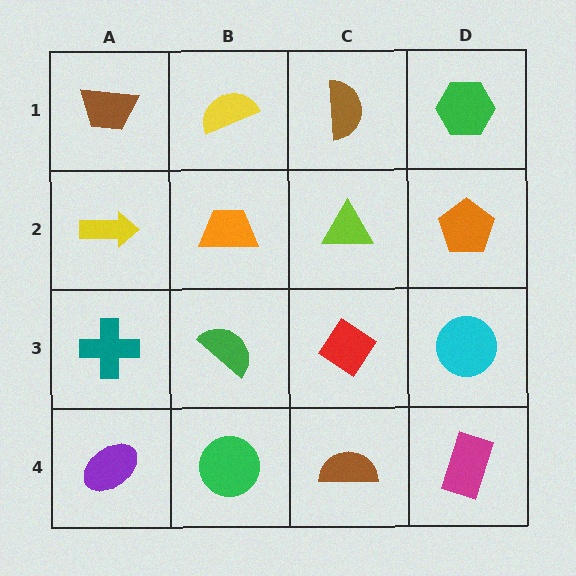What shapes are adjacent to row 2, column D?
A green hexagon (row 1, column D), a cyan circle (row 3, column D), a lime triangle (row 2, column C).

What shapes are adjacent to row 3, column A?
A yellow arrow (row 2, column A), a purple ellipse (row 4, column A), a green semicircle (row 3, column B).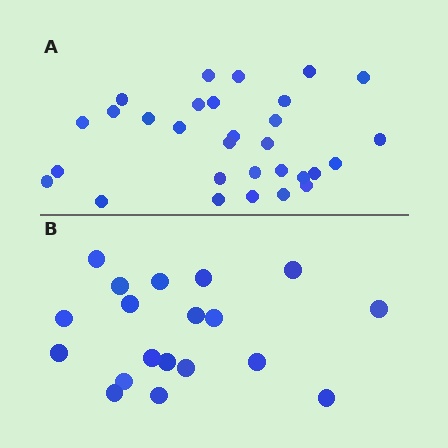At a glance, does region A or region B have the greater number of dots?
Region A (the top region) has more dots.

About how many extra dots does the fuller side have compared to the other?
Region A has roughly 12 or so more dots than region B.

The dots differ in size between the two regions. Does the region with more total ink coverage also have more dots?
No. Region B has more total ink coverage because its dots are larger, but region A actually contains more individual dots. Total area can be misleading — the number of items is what matters here.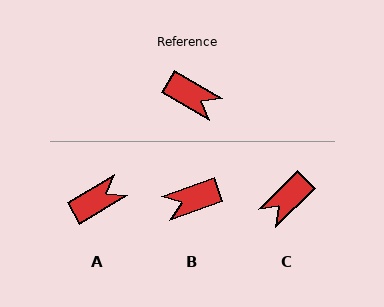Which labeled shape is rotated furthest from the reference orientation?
B, about 130 degrees away.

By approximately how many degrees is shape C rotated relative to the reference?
Approximately 104 degrees clockwise.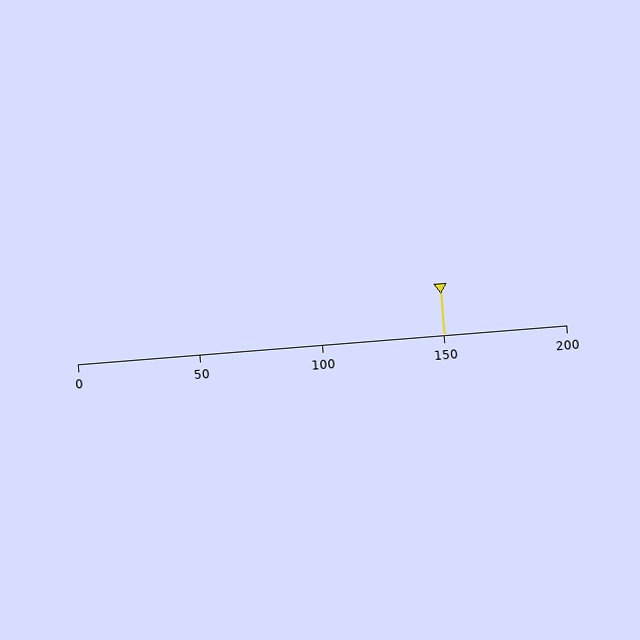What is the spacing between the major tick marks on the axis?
The major ticks are spaced 50 apart.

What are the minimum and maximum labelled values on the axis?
The axis runs from 0 to 200.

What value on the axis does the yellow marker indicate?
The marker indicates approximately 150.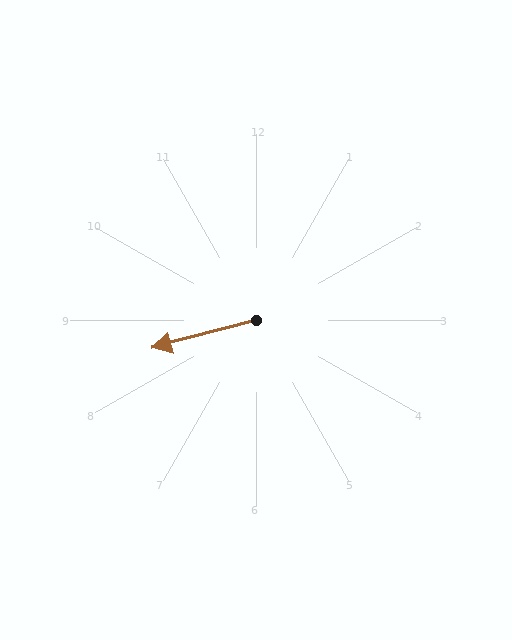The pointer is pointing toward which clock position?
Roughly 9 o'clock.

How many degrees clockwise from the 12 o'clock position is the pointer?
Approximately 255 degrees.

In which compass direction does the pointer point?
West.